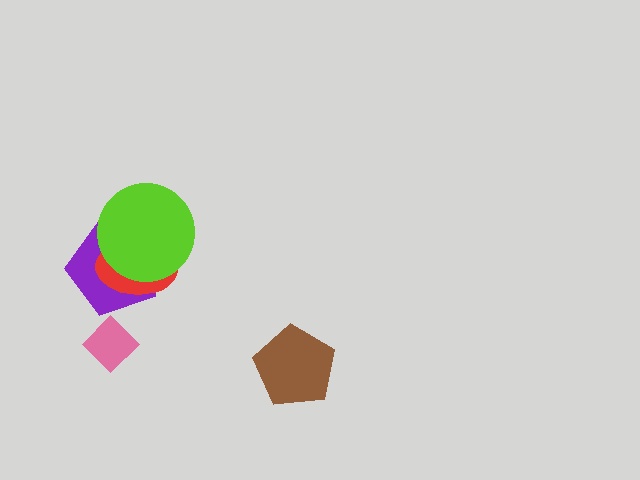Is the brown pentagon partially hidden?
No, no other shape covers it.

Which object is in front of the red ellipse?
The lime circle is in front of the red ellipse.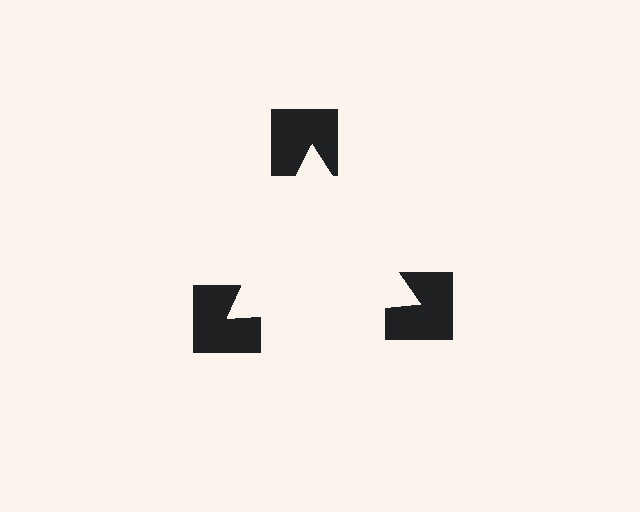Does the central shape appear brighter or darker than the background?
It typically appears slightly brighter than the background, even though no actual brightness change is drawn.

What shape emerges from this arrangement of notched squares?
An illusory triangle — its edges are inferred from the aligned wedge cuts in the notched squares, not physically drawn.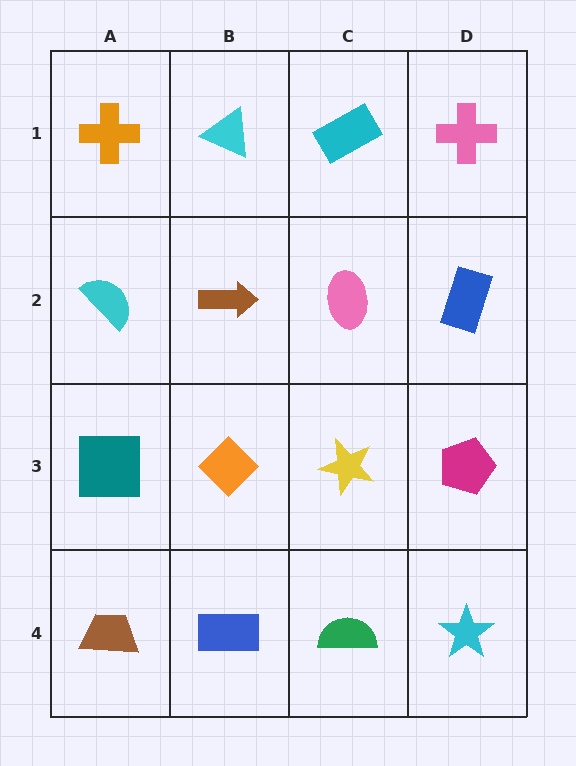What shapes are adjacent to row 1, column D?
A blue rectangle (row 2, column D), a cyan rectangle (row 1, column C).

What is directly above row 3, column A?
A cyan semicircle.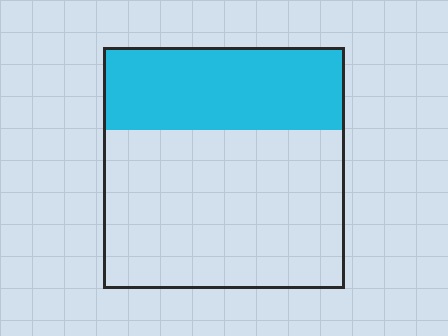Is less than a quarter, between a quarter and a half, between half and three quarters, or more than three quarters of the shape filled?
Between a quarter and a half.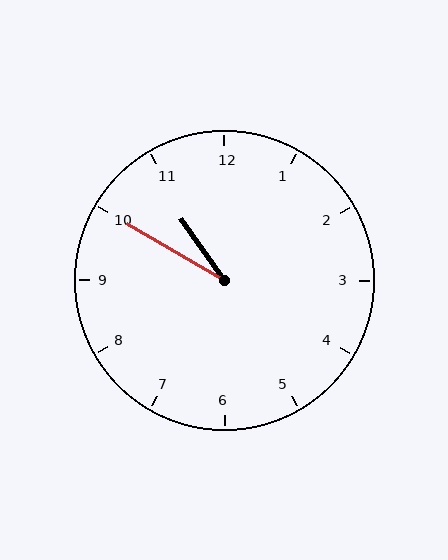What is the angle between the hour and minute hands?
Approximately 25 degrees.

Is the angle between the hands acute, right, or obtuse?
It is acute.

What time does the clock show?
10:50.